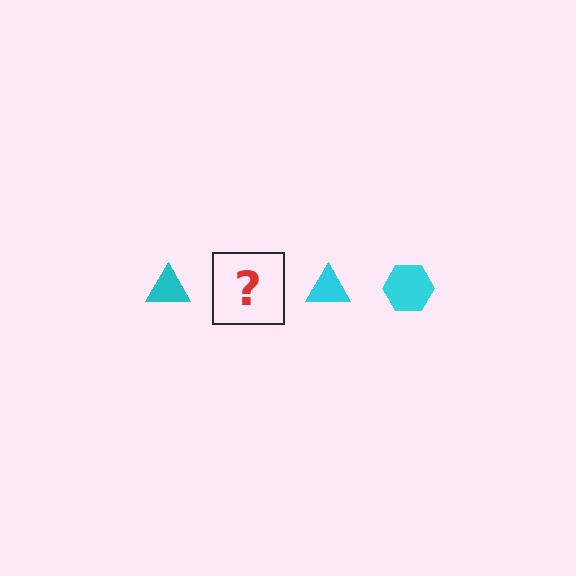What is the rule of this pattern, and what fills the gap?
The rule is that the pattern cycles through triangle, hexagon shapes in cyan. The gap should be filled with a cyan hexagon.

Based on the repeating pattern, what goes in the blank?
The blank should be a cyan hexagon.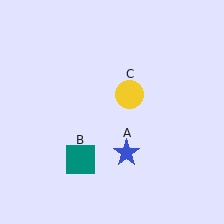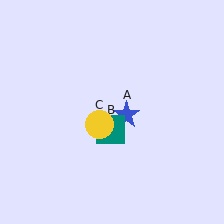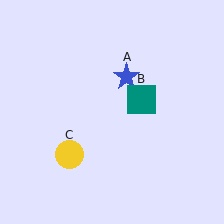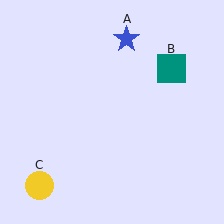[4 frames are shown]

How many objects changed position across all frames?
3 objects changed position: blue star (object A), teal square (object B), yellow circle (object C).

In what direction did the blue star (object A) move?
The blue star (object A) moved up.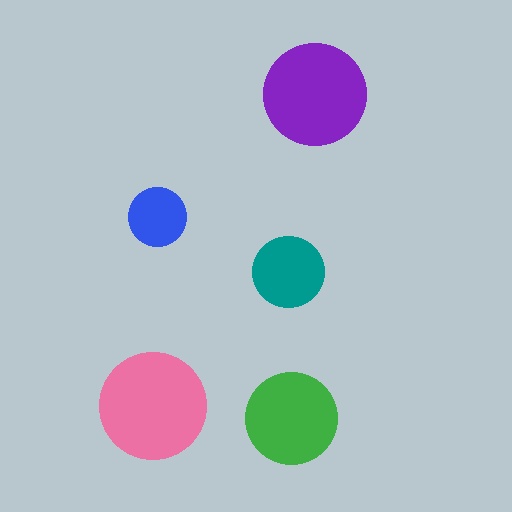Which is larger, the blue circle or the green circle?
The green one.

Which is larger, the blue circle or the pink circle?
The pink one.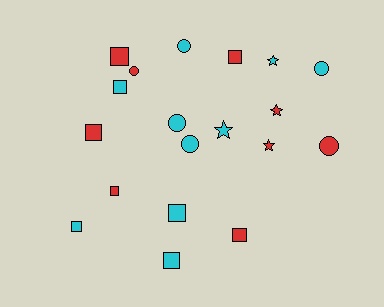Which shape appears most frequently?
Square, with 9 objects.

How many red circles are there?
There are 2 red circles.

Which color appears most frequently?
Cyan, with 10 objects.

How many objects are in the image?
There are 19 objects.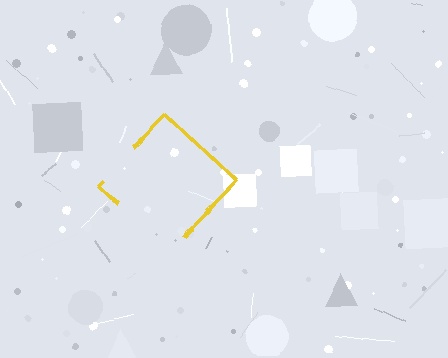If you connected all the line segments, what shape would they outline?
They would outline a diamond.